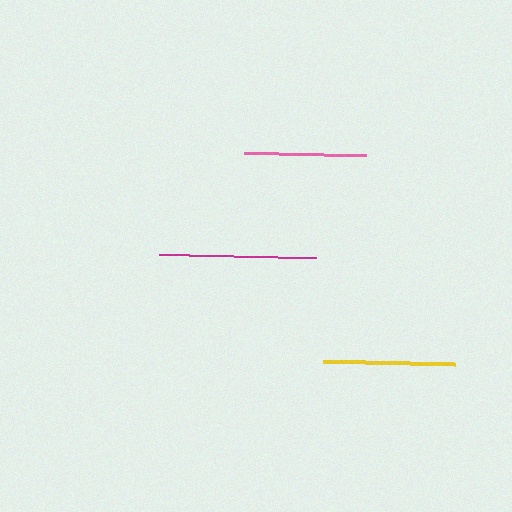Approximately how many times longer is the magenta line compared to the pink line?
The magenta line is approximately 1.3 times the length of the pink line.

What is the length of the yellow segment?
The yellow segment is approximately 132 pixels long.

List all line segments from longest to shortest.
From longest to shortest: magenta, yellow, pink.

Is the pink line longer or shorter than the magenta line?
The magenta line is longer than the pink line.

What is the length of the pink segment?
The pink segment is approximately 122 pixels long.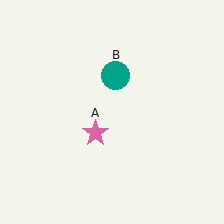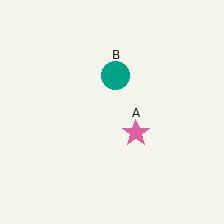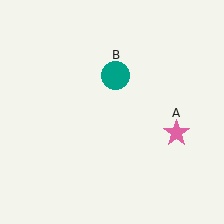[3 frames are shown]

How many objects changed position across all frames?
1 object changed position: pink star (object A).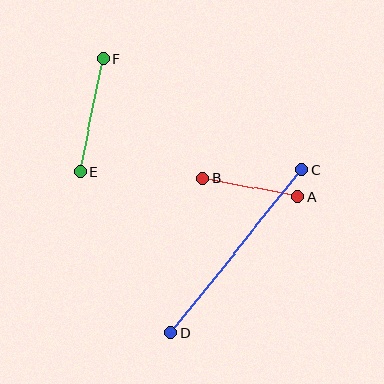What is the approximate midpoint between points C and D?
The midpoint is at approximately (236, 252) pixels.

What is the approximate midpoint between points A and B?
The midpoint is at approximately (250, 188) pixels.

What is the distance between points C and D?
The distance is approximately 209 pixels.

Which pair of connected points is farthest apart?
Points C and D are farthest apart.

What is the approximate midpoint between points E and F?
The midpoint is at approximately (92, 115) pixels.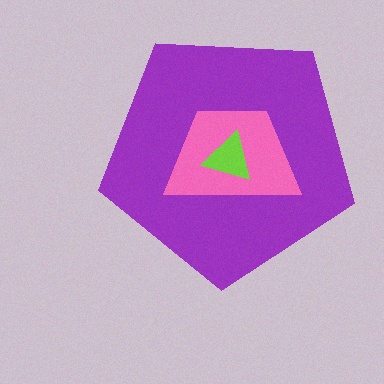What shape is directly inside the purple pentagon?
The pink trapezoid.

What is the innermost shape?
The lime triangle.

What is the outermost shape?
The purple pentagon.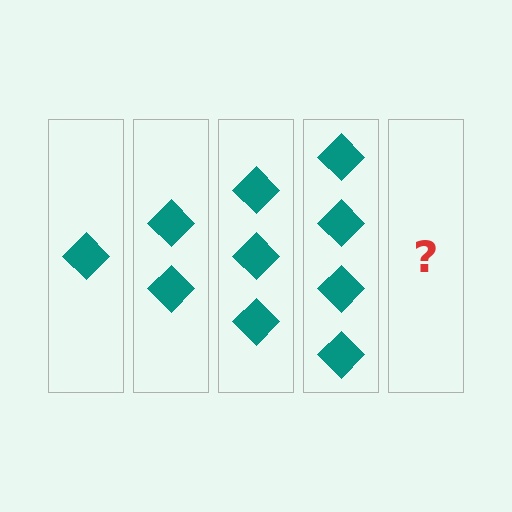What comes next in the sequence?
The next element should be 5 diamonds.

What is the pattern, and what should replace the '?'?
The pattern is that each step adds one more diamond. The '?' should be 5 diamonds.